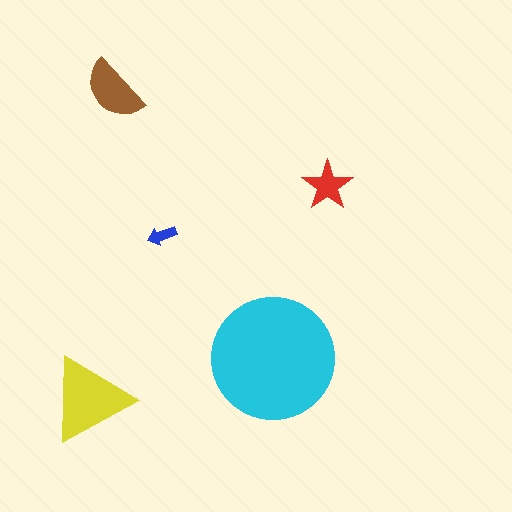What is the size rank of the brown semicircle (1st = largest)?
3rd.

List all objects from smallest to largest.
The blue arrow, the red star, the brown semicircle, the yellow triangle, the cyan circle.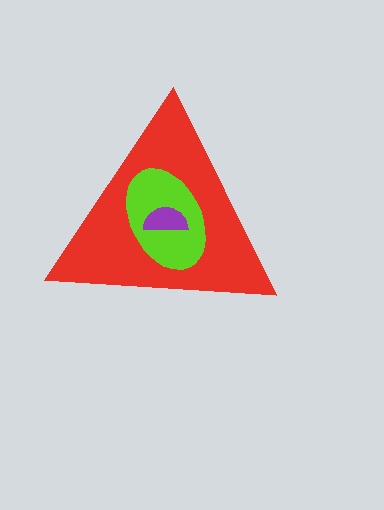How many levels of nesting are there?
3.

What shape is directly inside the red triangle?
The lime ellipse.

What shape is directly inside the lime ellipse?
The purple semicircle.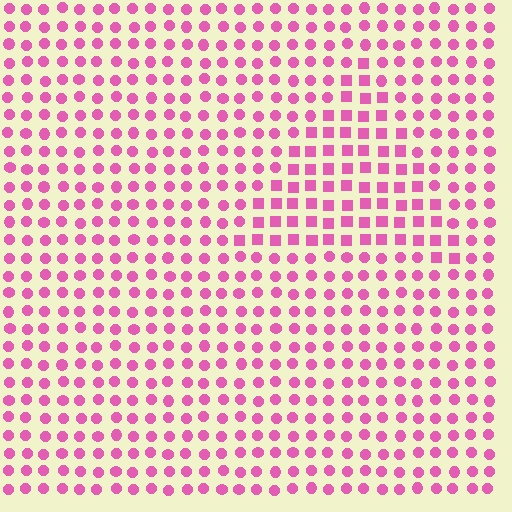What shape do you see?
I see a triangle.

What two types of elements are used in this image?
The image uses squares inside the triangle region and circles outside it.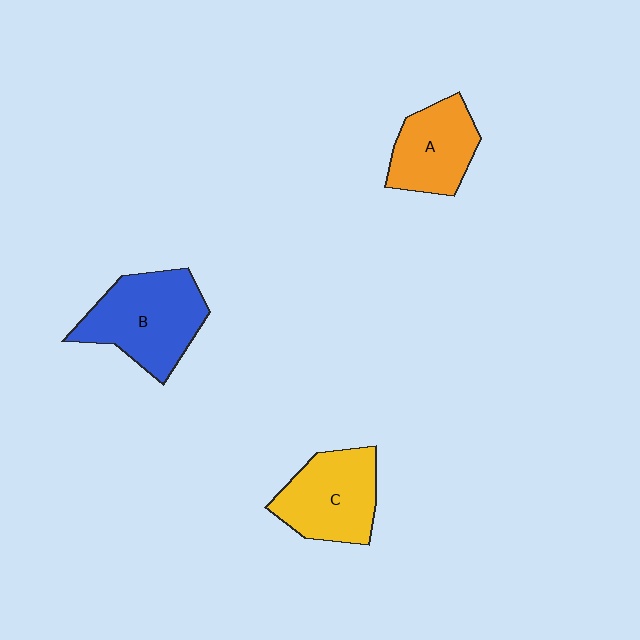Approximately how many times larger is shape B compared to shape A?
Approximately 1.4 times.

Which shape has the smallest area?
Shape A (orange).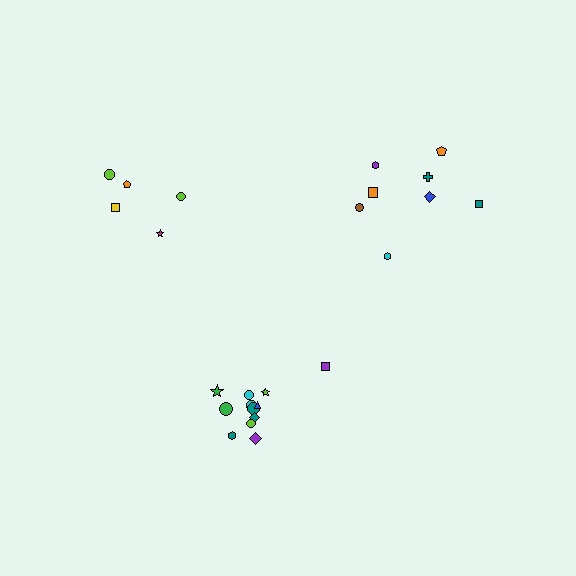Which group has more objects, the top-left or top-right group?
The top-right group.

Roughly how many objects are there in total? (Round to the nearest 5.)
Roughly 25 objects in total.